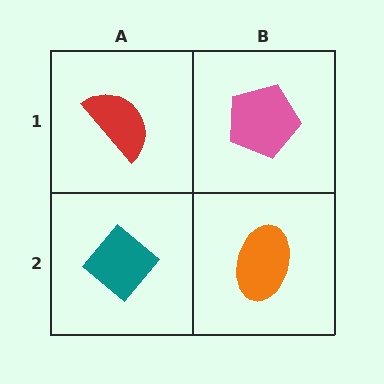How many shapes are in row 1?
2 shapes.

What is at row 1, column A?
A red semicircle.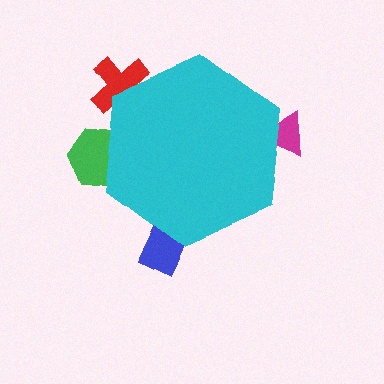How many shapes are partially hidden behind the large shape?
4 shapes are partially hidden.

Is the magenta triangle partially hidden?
Yes, the magenta triangle is partially hidden behind the cyan hexagon.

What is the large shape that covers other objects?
A cyan hexagon.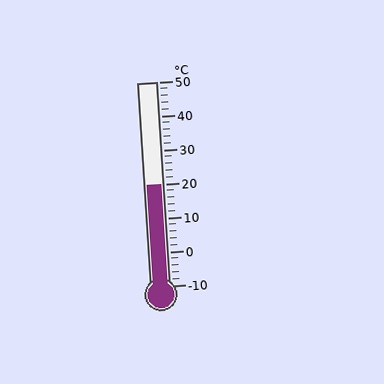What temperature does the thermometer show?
The thermometer shows approximately 20°C.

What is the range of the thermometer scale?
The thermometer scale ranges from -10°C to 50°C.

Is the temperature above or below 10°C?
The temperature is above 10°C.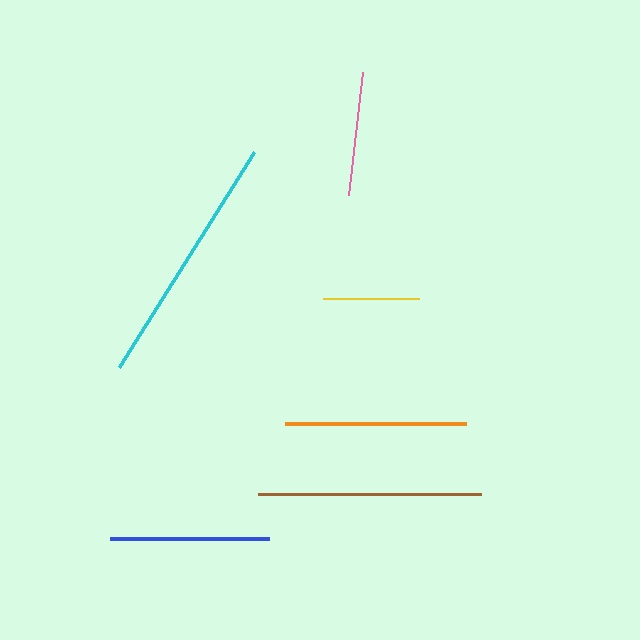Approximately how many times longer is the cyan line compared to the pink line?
The cyan line is approximately 2.1 times the length of the pink line.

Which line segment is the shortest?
The yellow line is the shortest at approximately 96 pixels.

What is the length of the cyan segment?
The cyan segment is approximately 254 pixels long.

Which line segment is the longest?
The cyan line is the longest at approximately 254 pixels.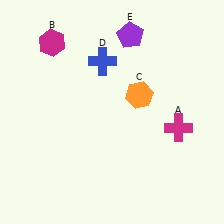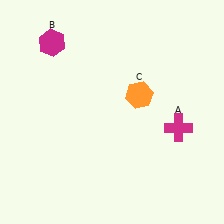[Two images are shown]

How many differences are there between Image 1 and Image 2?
There are 2 differences between the two images.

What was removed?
The blue cross (D), the purple pentagon (E) were removed in Image 2.